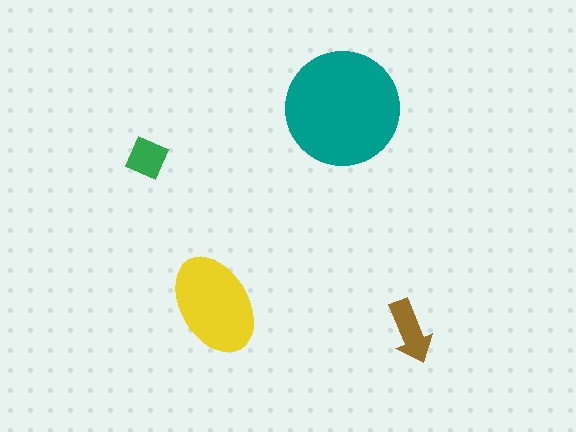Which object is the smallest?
The green square.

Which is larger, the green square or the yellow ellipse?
The yellow ellipse.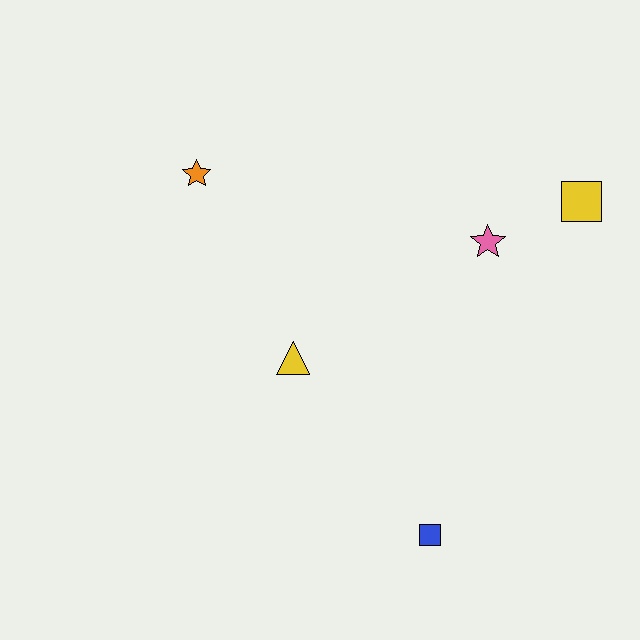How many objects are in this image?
There are 5 objects.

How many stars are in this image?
There are 2 stars.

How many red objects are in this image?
There are no red objects.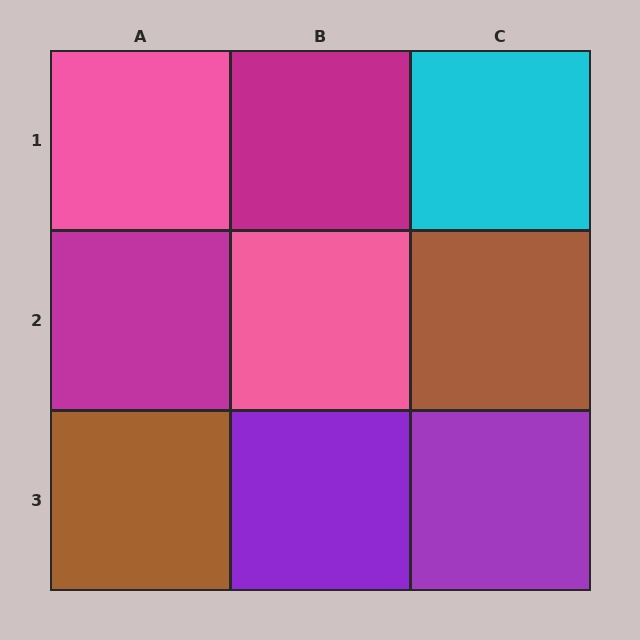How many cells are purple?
2 cells are purple.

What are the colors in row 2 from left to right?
Magenta, pink, brown.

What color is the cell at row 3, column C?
Purple.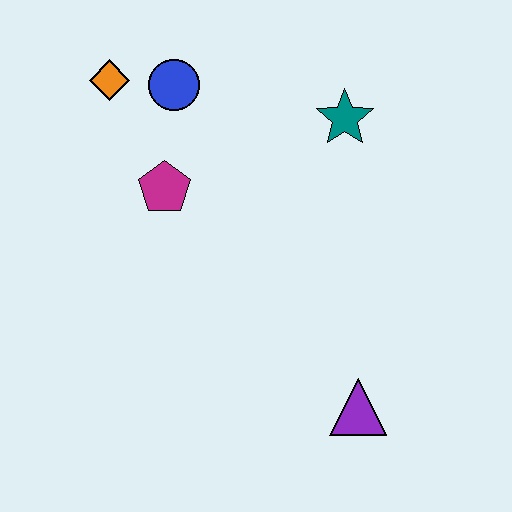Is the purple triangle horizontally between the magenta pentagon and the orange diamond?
No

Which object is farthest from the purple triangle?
The orange diamond is farthest from the purple triangle.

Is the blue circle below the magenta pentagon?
No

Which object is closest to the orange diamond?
The blue circle is closest to the orange diamond.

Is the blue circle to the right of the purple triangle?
No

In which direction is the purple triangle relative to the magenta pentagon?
The purple triangle is below the magenta pentagon.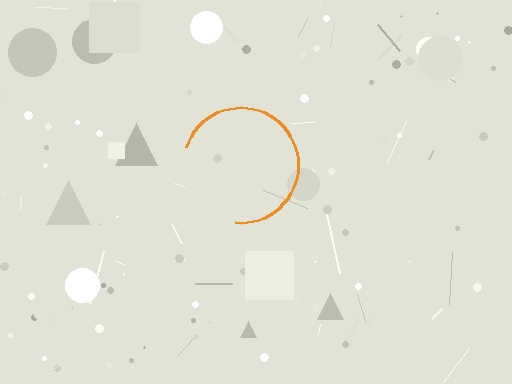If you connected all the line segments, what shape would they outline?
They would outline a circle.